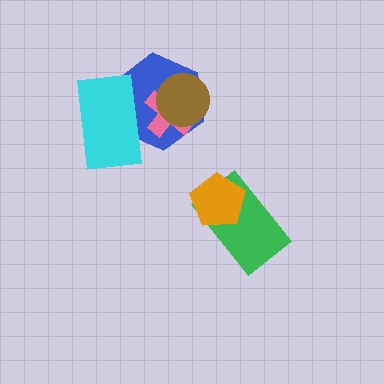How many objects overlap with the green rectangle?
1 object overlaps with the green rectangle.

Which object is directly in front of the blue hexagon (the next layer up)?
The pink cross is directly in front of the blue hexagon.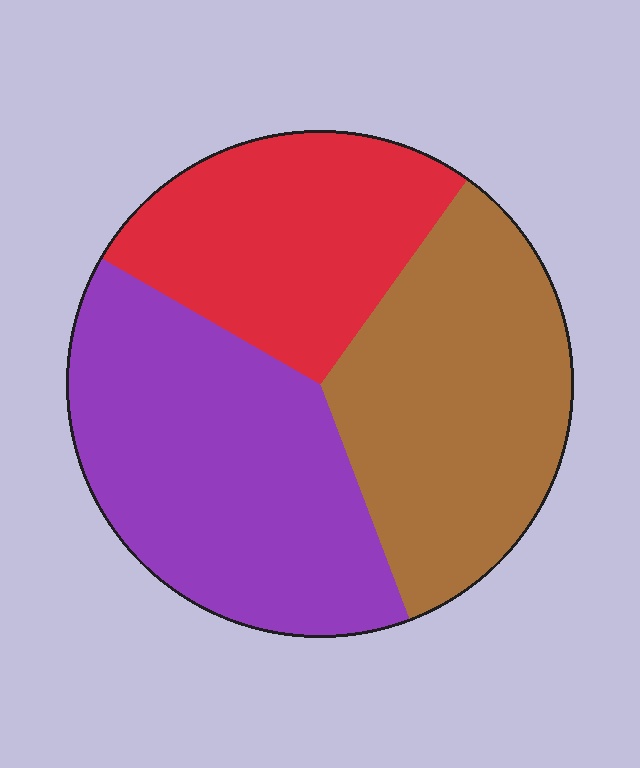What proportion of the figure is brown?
Brown covers about 35% of the figure.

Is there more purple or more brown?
Purple.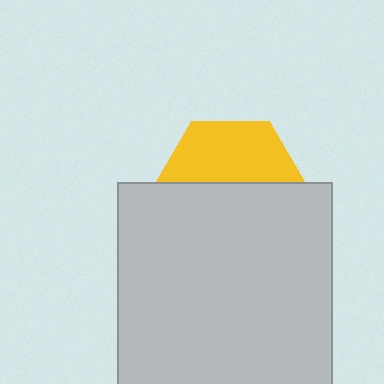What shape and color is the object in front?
The object in front is a light gray square.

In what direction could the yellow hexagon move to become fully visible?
The yellow hexagon could move up. That would shift it out from behind the light gray square entirely.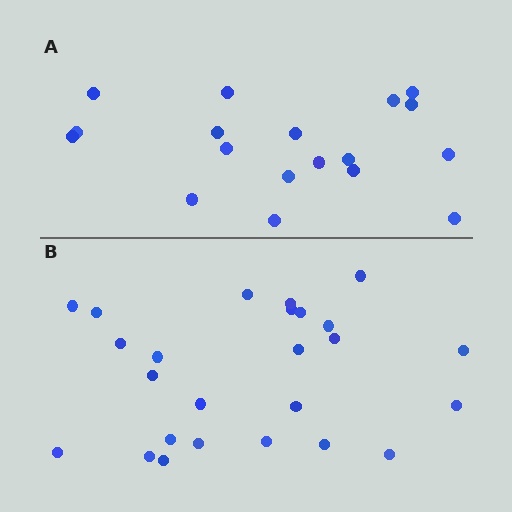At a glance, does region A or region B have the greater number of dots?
Region B (the bottom region) has more dots.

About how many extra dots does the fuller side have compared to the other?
Region B has roughly 8 or so more dots than region A.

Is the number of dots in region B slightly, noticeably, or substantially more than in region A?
Region B has noticeably more, but not dramatically so. The ratio is roughly 1.4 to 1.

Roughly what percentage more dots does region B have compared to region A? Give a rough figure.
About 40% more.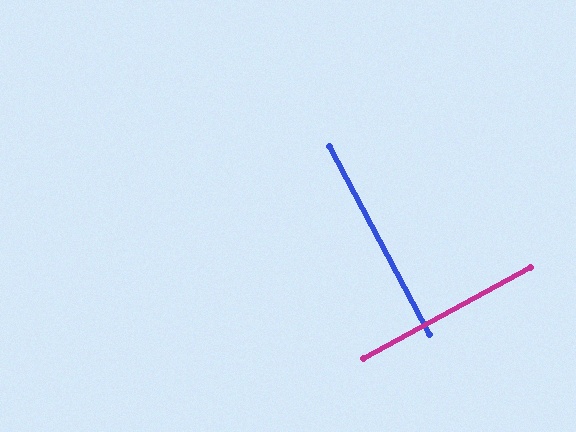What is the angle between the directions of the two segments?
Approximately 89 degrees.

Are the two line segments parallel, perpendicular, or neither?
Perpendicular — they meet at approximately 89°.